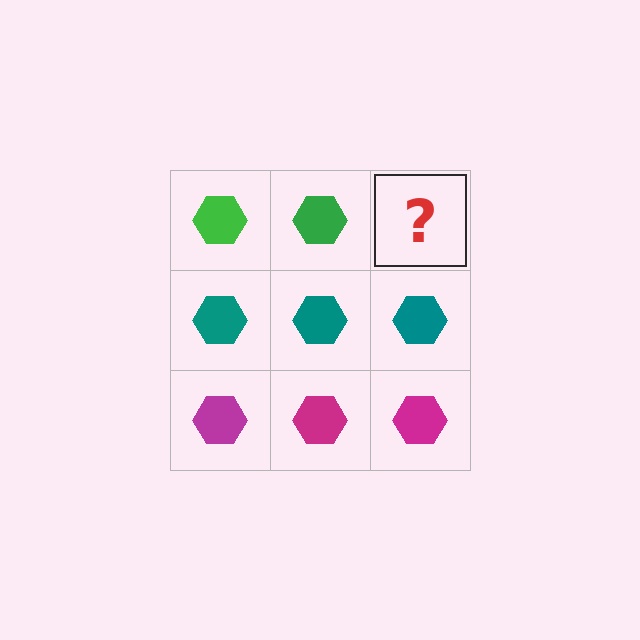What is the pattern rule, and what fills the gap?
The rule is that each row has a consistent color. The gap should be filled with a green hexagon.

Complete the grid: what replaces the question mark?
The question mark should be replaced with a green hexagon.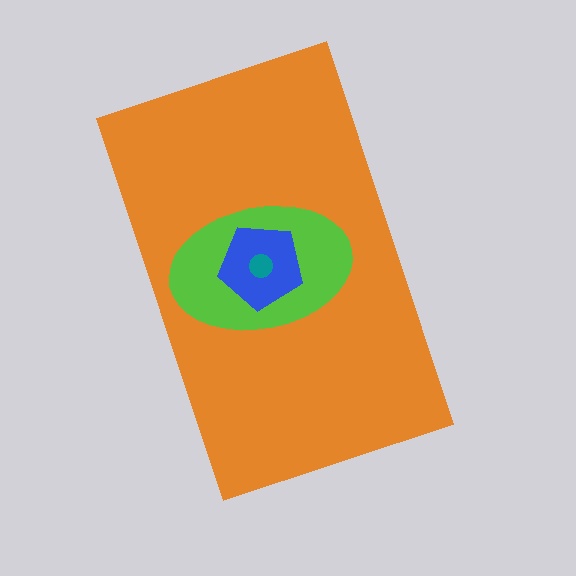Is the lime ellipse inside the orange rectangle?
Yes.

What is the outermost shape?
The orange rectangle.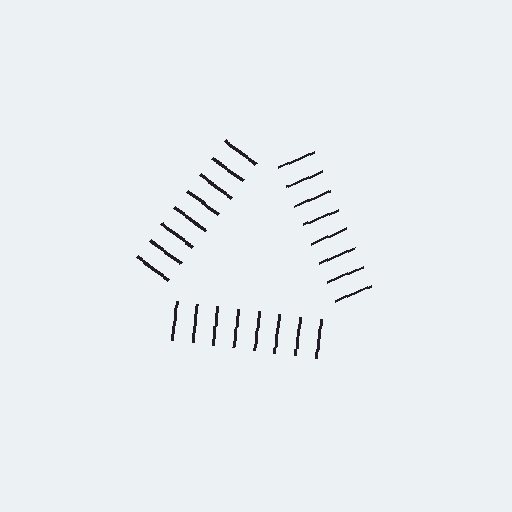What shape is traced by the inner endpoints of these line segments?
An illusory triangle — the line segments terminate on its edges but no continuous stroke is drawn.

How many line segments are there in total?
24 — 8 along each of the 3 edges.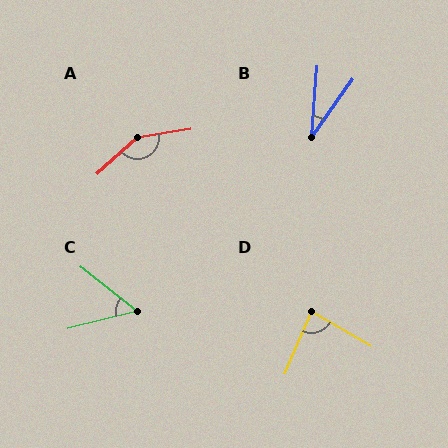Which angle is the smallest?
B, at approximately 30 degrees.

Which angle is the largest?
A, at approximately 147 degrees.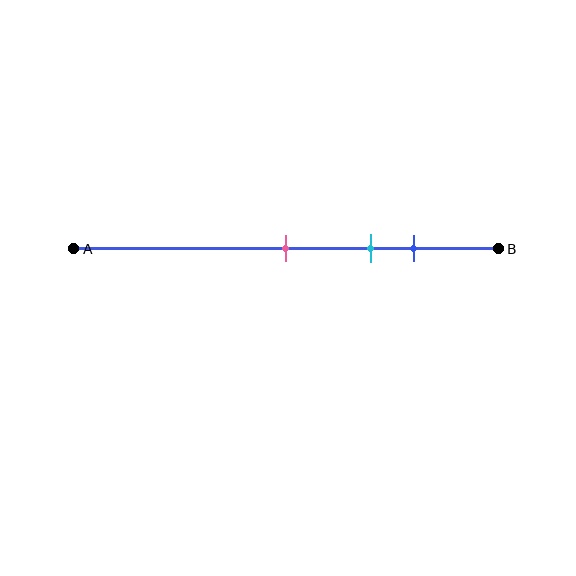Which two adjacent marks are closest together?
The cyan and blue marks are the closest adjacent pair.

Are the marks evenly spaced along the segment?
Yes, the marks are approximately evenly spaced.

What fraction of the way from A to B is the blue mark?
The blue mark is approximately 80% (0.8) of the way from A to B.